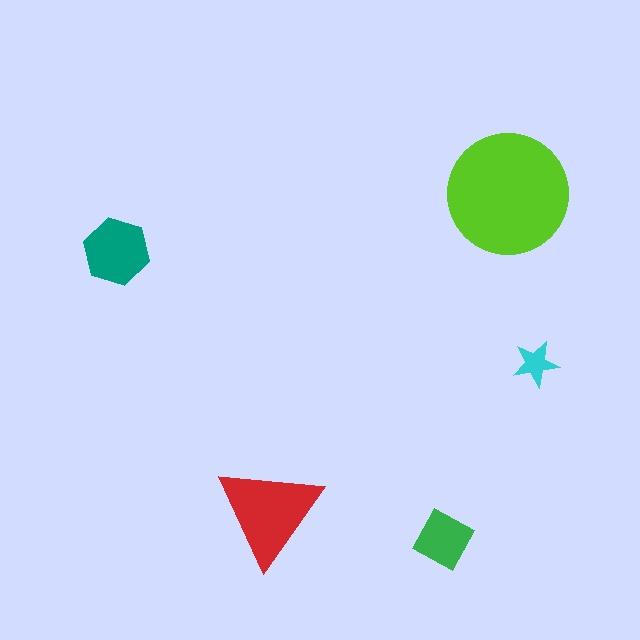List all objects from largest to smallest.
The lime circle, the red triangle, the teal hexagon, the green diamond, the cyan star.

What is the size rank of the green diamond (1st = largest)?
4th.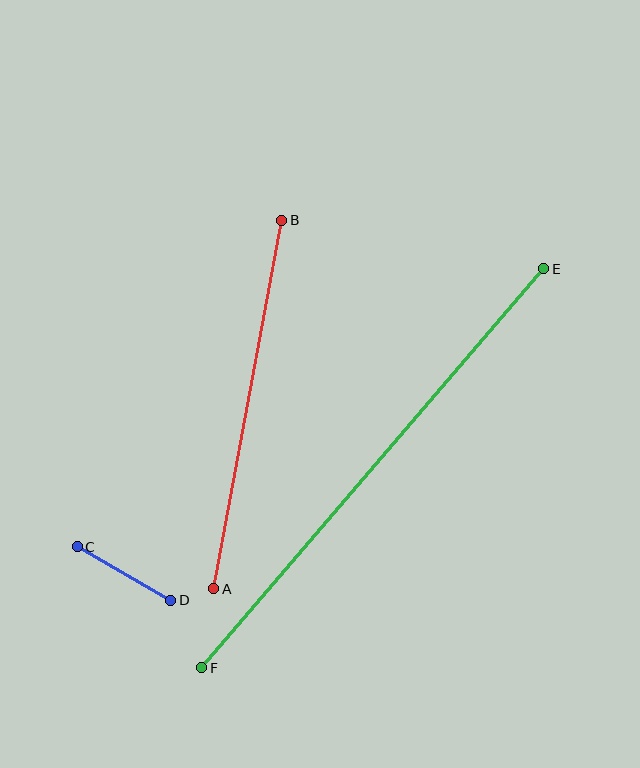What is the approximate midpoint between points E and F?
The midpoint is at approximately (373, 468) pixels.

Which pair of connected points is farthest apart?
Points E and F are farthest apart.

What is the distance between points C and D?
The distance is approximately 108 pixels.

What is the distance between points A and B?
The distance is approximately 374 pixels.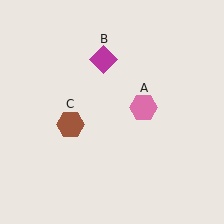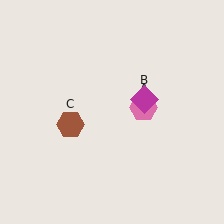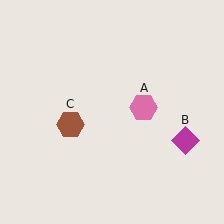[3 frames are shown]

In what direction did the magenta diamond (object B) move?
The magenta diamond (object B) moved down and to the right.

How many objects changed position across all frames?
1 object changed position: magenta diamond (object B).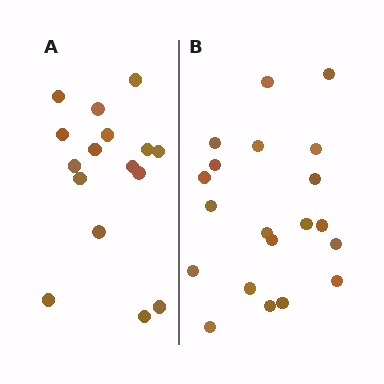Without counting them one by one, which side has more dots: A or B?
Region B (the right region) has more dots.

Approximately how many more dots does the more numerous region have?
Region B has about 4 more dots than region A.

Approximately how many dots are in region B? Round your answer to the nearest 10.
About 20 dots.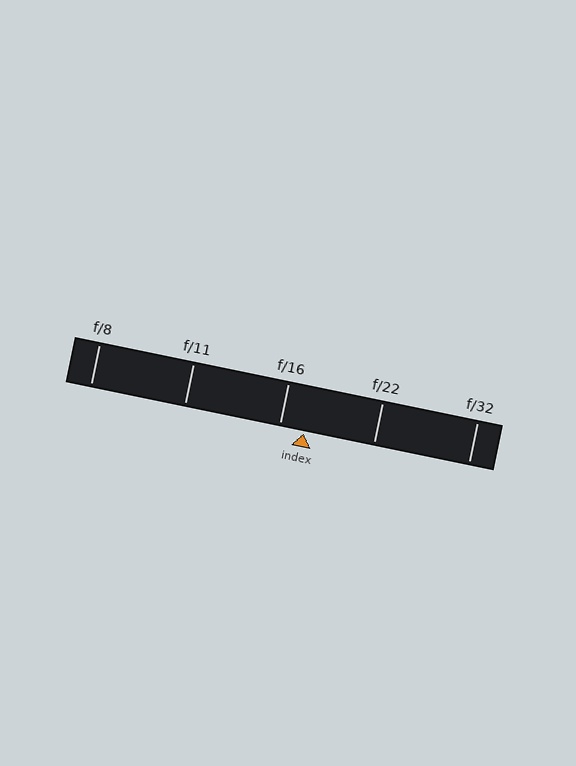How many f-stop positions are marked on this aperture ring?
There are 5 f-stop positions marked.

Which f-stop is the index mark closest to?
The index mark is closest to f/16.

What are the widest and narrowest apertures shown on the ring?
The widest aperture shown is f/8 and the narrowest is f/32.